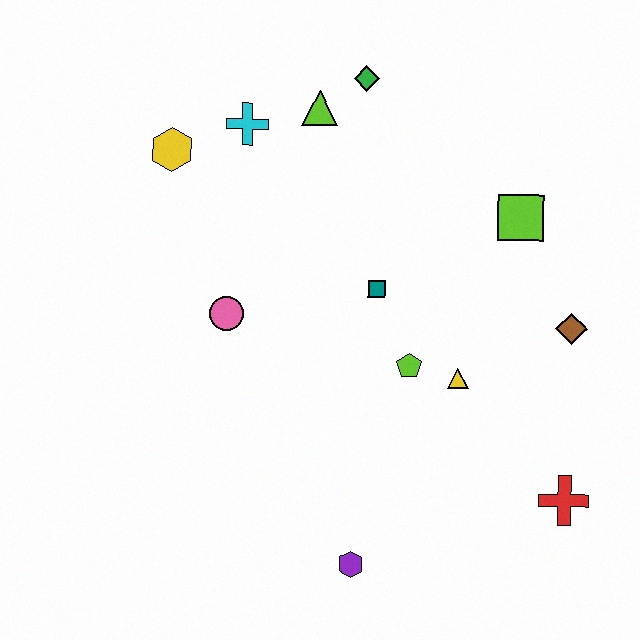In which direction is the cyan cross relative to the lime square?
The cyan cross is to the left of the lime square.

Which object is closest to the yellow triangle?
The lime pentagon is closest to the yellow triangle.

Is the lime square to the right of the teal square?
Yes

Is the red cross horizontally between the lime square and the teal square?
No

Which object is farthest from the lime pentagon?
The yellow hexagon is farthest from the lime pentagon.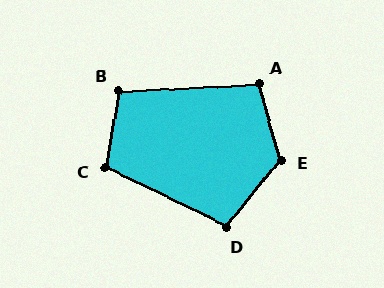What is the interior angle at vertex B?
Approximately 104 degrees (obtuse).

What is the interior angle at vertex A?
Approximately 103 degrees (obtuse).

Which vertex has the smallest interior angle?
D, at approximately 103 degrees.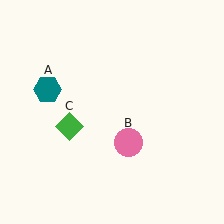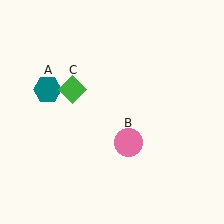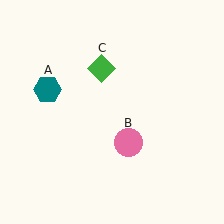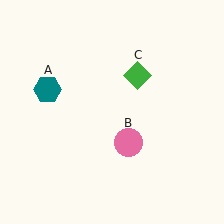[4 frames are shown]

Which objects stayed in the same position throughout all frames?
Teal hexagon (object A) and pink circle (object B) remained stationary.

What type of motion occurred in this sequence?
The green diamond (object C) rotated clockwise around the center of the scene.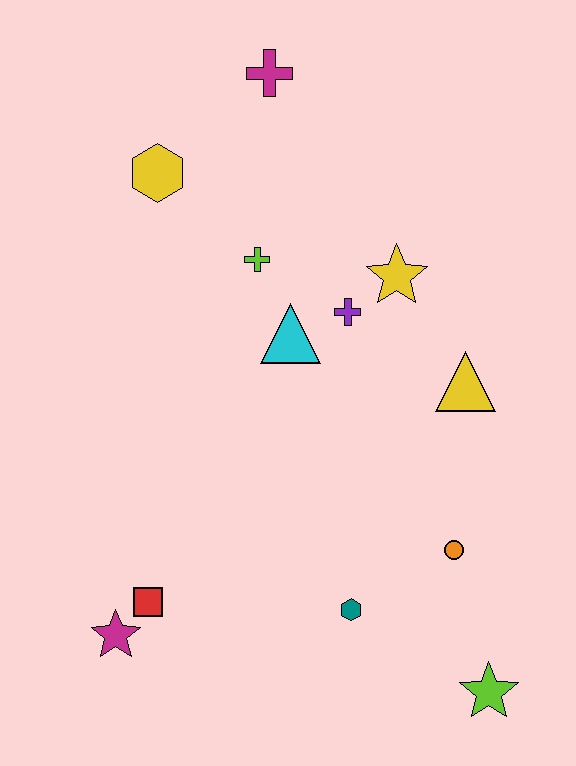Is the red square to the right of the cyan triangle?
No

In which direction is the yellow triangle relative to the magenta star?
The yellow triangle is to the right of the magenta star.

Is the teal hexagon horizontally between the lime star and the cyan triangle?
Yes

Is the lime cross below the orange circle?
No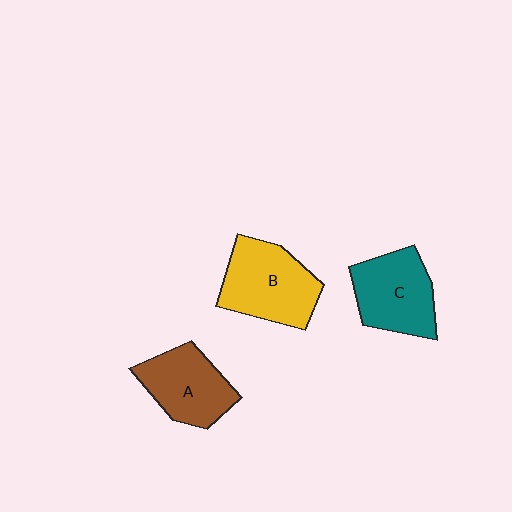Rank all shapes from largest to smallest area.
From largest to smallest: B (yellow), C (teal), A (brown).